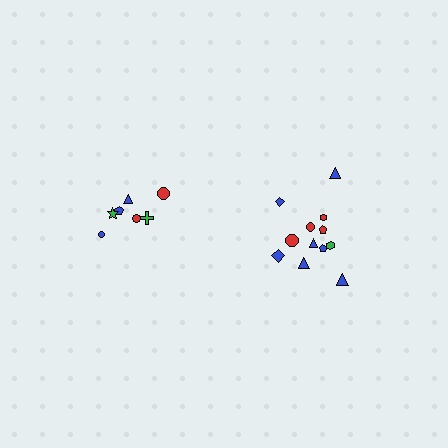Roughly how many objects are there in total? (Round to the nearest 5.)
Roughly 20 objects in total.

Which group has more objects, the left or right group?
The right group.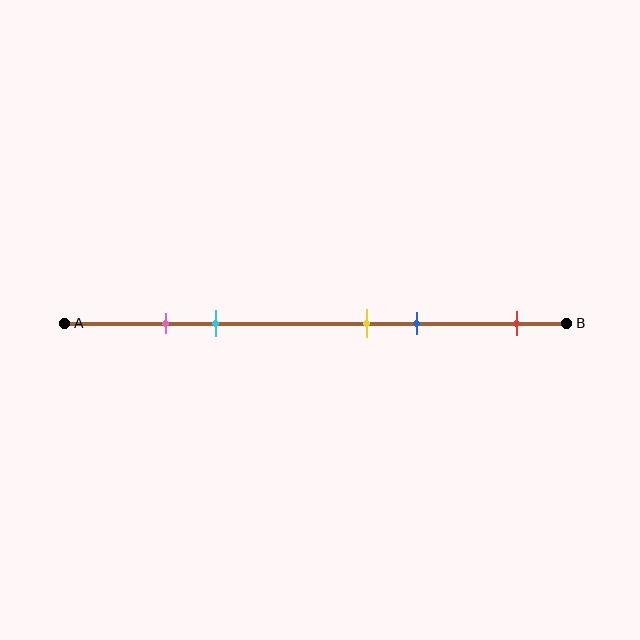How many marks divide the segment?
There are 5 marks dividing the segment.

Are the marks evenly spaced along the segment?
No, the marks are not evenly spaced.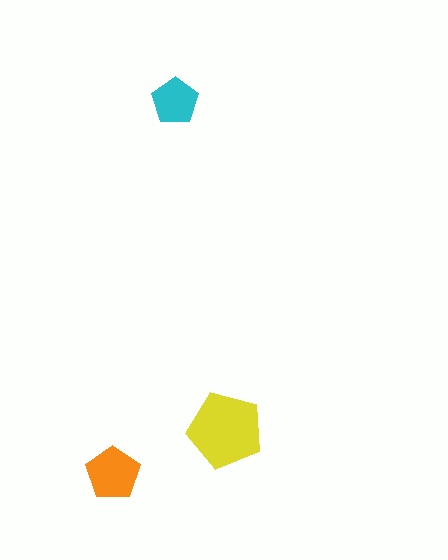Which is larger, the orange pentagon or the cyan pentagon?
The orange one.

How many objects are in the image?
There are 3 objects in the image.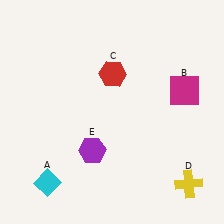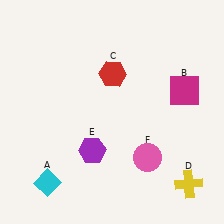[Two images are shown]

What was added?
A pink circle (F) was added in Image 2.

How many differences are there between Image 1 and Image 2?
There is 1 difference between the two images.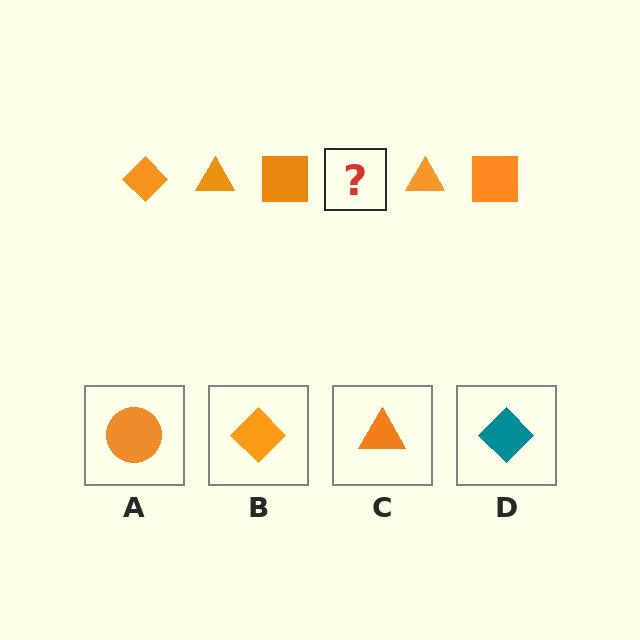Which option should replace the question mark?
Option B.